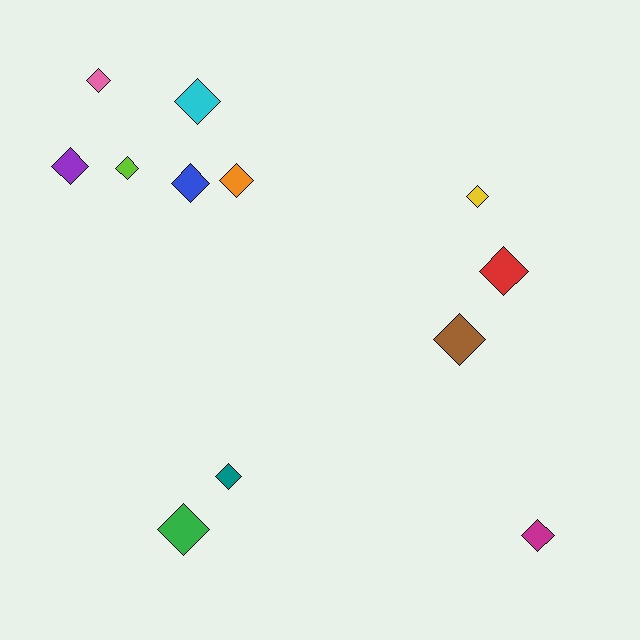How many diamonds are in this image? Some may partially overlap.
There are 12 diamonds.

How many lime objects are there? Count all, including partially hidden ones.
There is 1 lime object.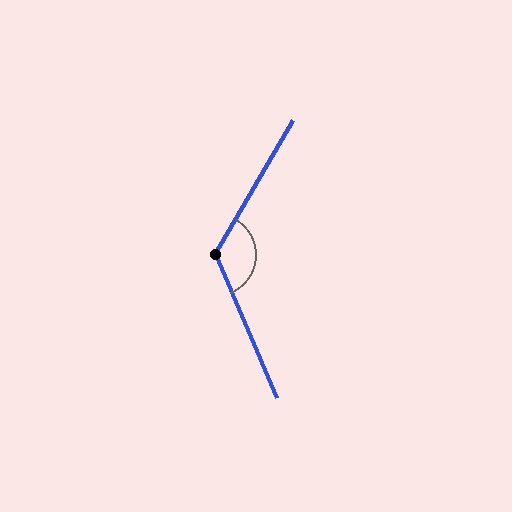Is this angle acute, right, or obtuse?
It is obtuse.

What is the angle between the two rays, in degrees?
Approximately 126 degrees.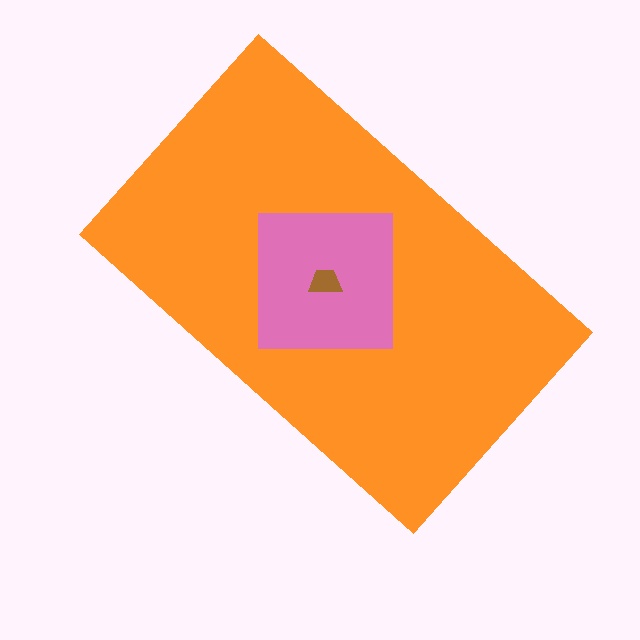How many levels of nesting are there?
3.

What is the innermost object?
The brown trapezoid.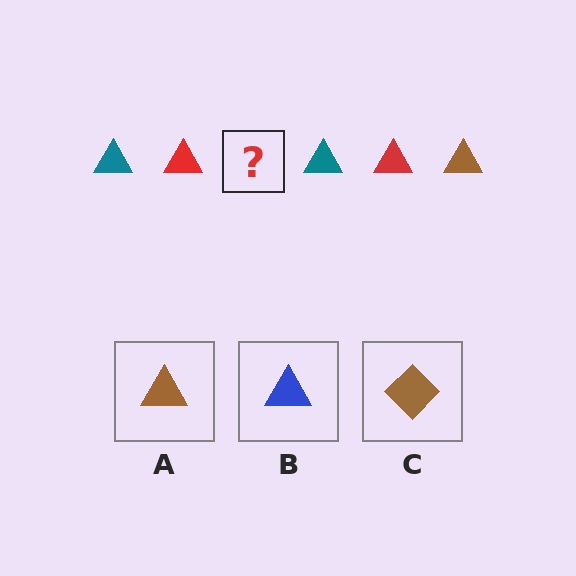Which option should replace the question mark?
Option A.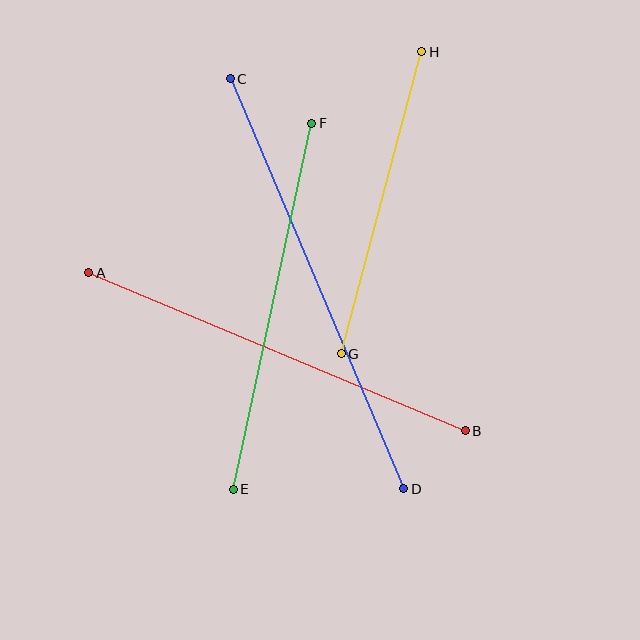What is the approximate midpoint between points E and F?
The midpoint is at approximately (272, 306) pixels.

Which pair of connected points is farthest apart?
Points C and D are farthest apart.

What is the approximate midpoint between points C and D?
The midpoint is at approximately (317, 284) pixels.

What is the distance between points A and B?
The distance is approximately 408 pixels.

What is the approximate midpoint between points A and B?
The midpoint is at approximately (277, 352) pixels.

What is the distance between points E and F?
The distance is approximately 374 pixels.